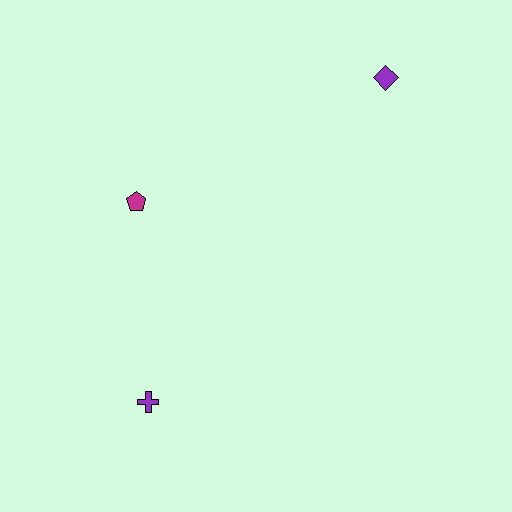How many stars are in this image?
There are no stars.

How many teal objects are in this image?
There are no teal objects.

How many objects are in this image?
There are 3 objects.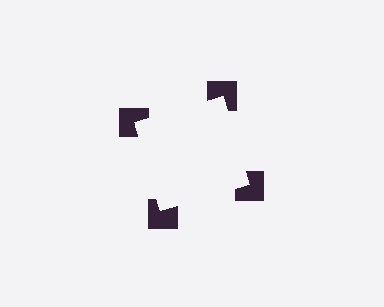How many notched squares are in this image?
There are 4 — one at each vertex of the illusory square.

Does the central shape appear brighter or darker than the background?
It typically appears slightly brighter than the background, even though no actual brightness change is drawn.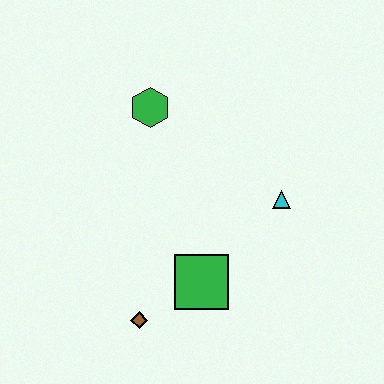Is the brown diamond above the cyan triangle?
No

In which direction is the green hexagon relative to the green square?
The green hexagon is above the green square.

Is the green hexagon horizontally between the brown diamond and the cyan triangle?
Yes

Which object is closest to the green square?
The brown diamond is closest to the green square.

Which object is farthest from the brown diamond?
The green hexagon is farthest from the brown diamond.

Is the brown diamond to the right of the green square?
No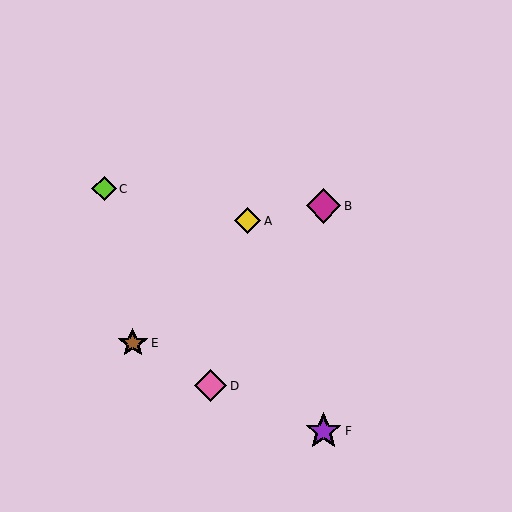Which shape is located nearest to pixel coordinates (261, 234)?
The yellow diamond (labeled A) at (248, 221) is nearest to that location.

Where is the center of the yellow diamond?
The center of the yellow diamond is at (248, 221).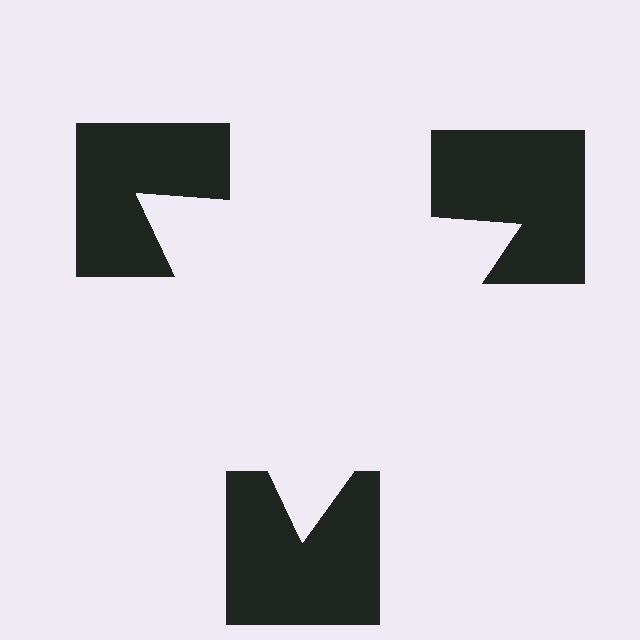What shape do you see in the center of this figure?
An illusory triangle — its edges are inferred from the aligned wedge cuts in the notched squares, not physically drawn.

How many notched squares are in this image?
There are 3 — one at each vertex of the illusory triangle.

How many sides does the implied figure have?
3 sides.